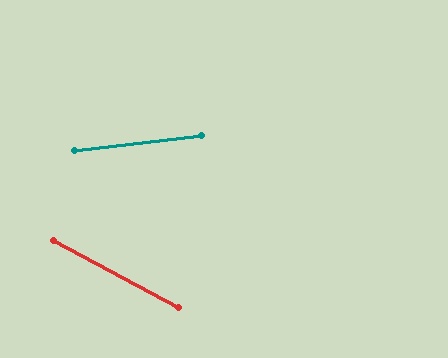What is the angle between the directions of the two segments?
Approximately 35 degrees.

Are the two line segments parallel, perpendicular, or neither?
Neither parallel nor perpendicular — they differ by about 35°.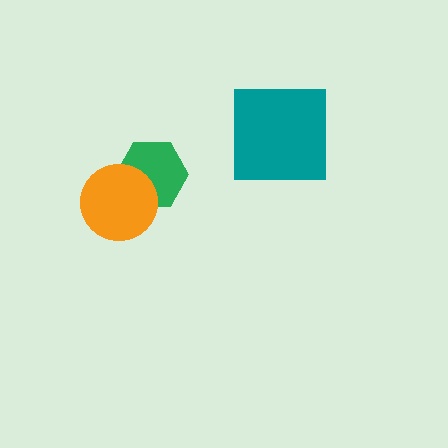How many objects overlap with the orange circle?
1 object overlaps with the orange circle.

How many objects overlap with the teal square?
0 objects overlap with the teal square.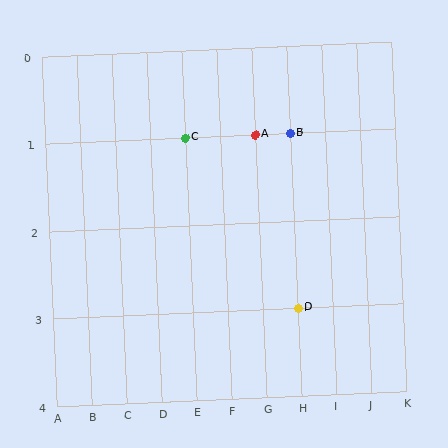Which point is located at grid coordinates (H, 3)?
Point D is at (H, 3).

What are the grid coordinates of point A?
Point A is at grid coordinates (G, 1).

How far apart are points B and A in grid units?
Points B and A are 1 column apart.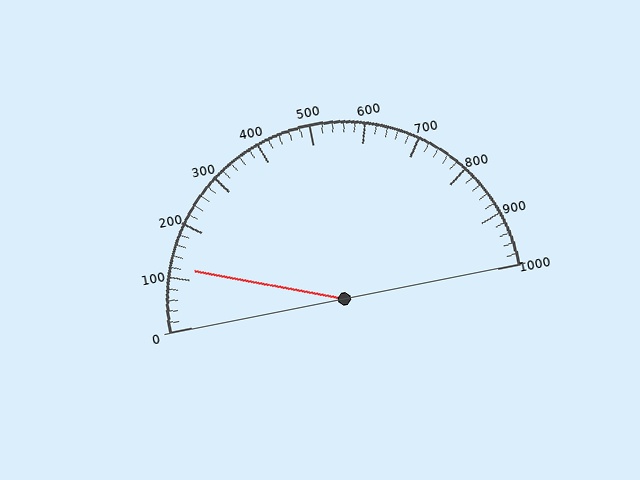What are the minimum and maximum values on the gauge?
The gauge ranges from 0 to 1000.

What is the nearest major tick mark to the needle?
The nearest major tick mark is 100.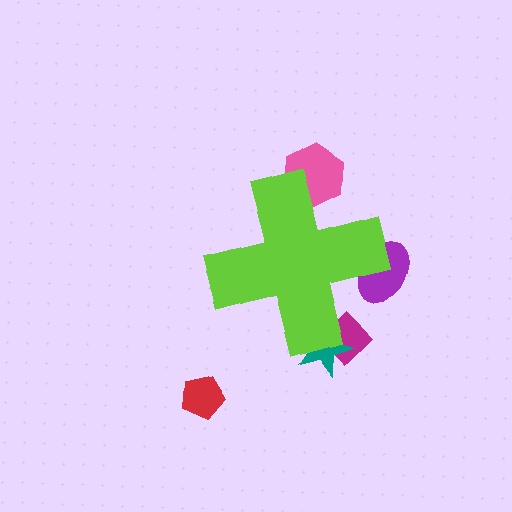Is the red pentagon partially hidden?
No, the red pentagon is fully visible.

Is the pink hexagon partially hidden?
Yes, the pink hexagon is partially hidden behind the lime cross.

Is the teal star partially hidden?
Yes, the teal star is partially hidden behind the lime cross.